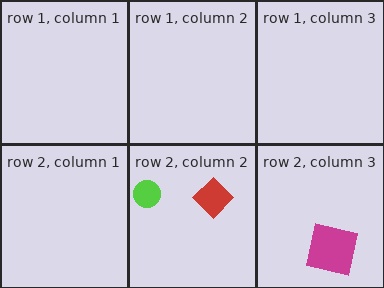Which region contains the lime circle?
The row 2, column 2 region.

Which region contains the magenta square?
The row 2, column 3 region.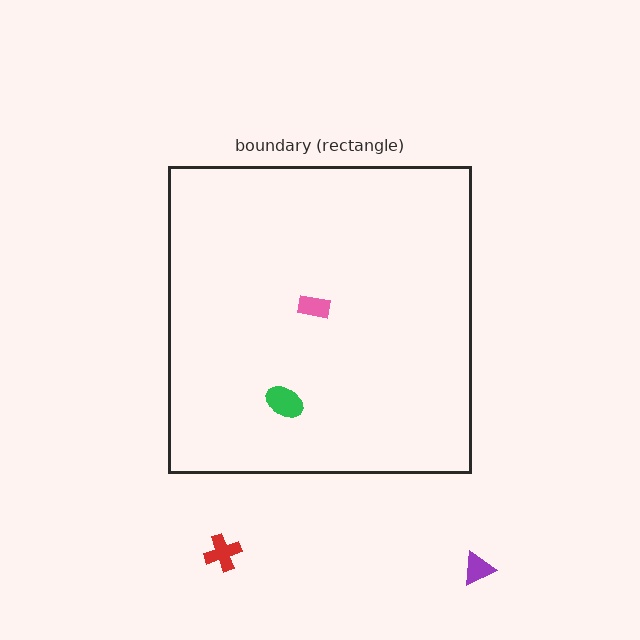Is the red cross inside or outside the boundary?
Outside.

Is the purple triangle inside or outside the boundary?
Outside.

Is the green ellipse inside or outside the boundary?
Inside.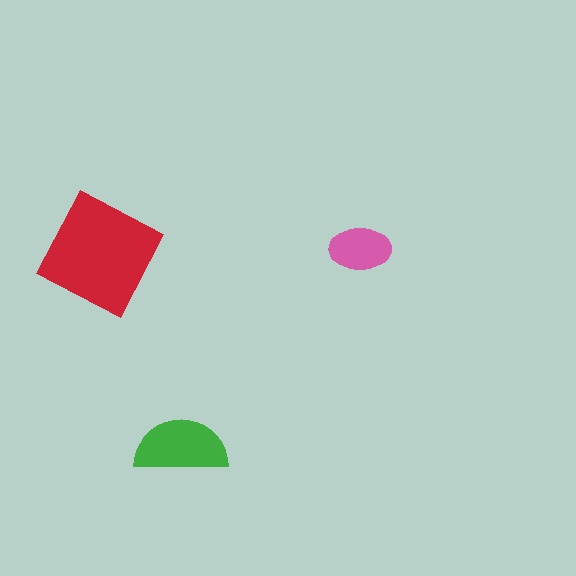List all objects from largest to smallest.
The red square, the green semicircle, the pink ellipse.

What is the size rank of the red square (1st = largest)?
1st.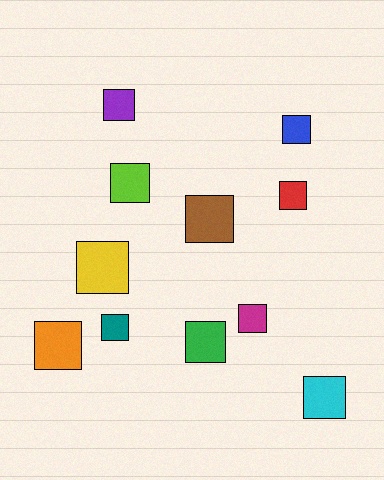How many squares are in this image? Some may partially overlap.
There are 11 squares.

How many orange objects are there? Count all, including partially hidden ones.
There is 1 orange object.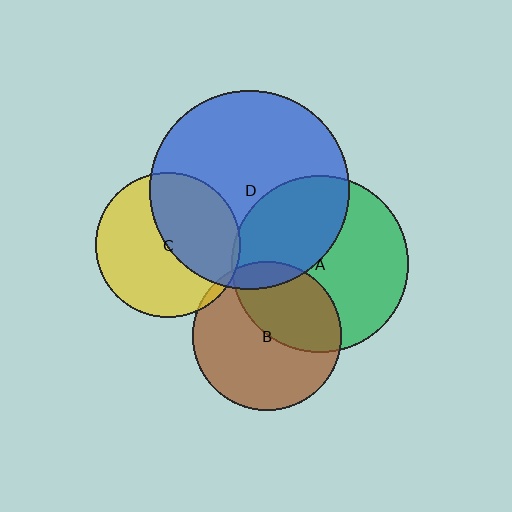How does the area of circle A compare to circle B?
Approximately 1.4 times.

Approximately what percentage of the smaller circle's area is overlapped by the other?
Approximately 40%.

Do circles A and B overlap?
Yes.